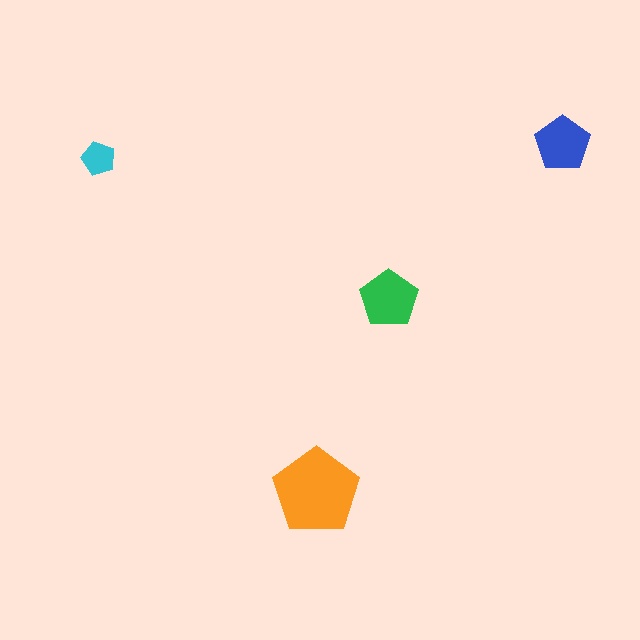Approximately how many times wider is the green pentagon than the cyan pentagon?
About 1.5 times wider.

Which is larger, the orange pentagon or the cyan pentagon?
The orange one.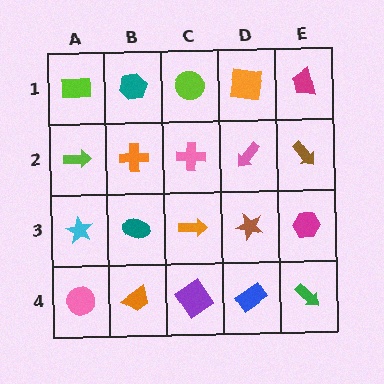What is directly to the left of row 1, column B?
A lime rectangle.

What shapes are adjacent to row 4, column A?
A cyan star (row 3, column A), an orange trapezoid (row 4, column B).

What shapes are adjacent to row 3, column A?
A lime arrow (row 2, column A), a pink circle (row 4, column A), a teal ellipse (row 3, column B).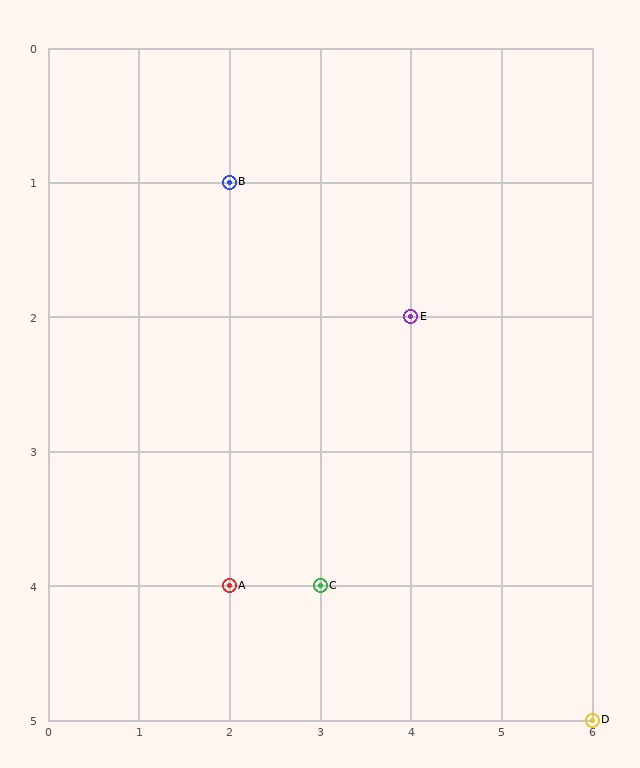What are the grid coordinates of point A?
Point A is at grid coordinates (2, 4).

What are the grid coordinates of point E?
Point E is at grid coordinates (4, 2).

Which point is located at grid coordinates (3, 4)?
Point C is at (3, 4).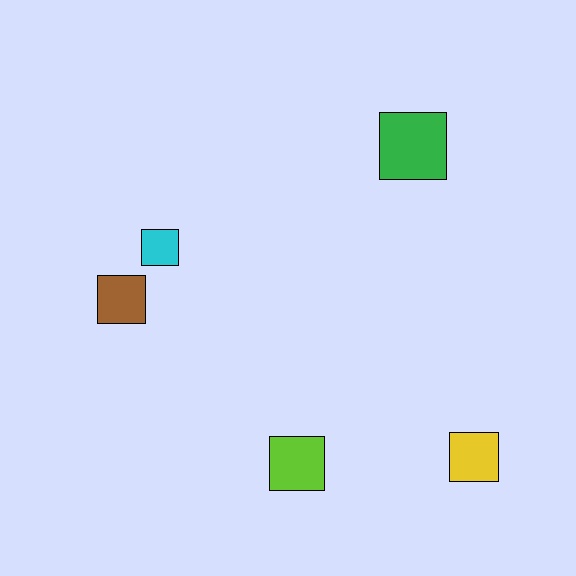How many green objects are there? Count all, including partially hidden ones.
There is 1 green object.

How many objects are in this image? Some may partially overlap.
There are 5 objects.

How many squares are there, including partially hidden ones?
There are 5 squares.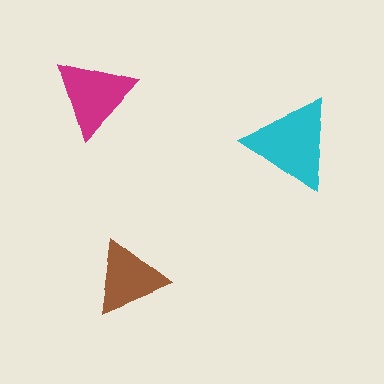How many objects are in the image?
There are 3 objects in the image.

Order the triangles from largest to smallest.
the cyan one, the magenta one, the brown one.